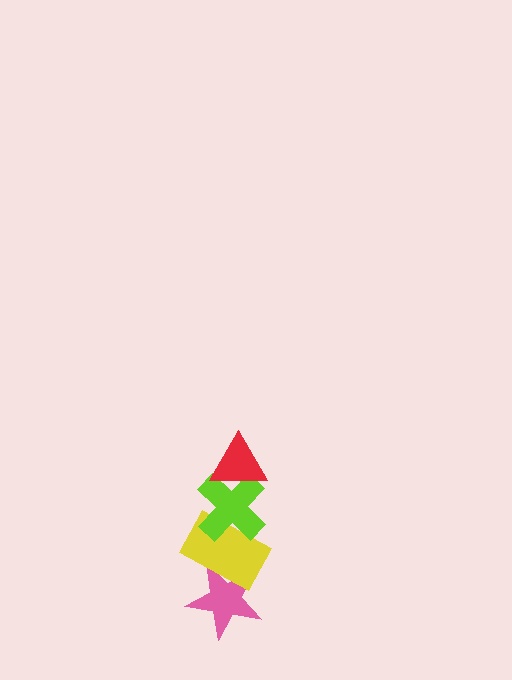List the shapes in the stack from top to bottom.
From top to bottom: the red triangle, the lime cross, the yellow rectangle, the pink star.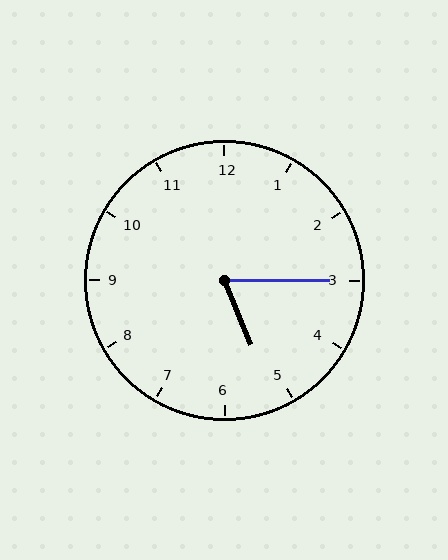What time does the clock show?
5:15.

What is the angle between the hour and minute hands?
Approximately 68 degrees.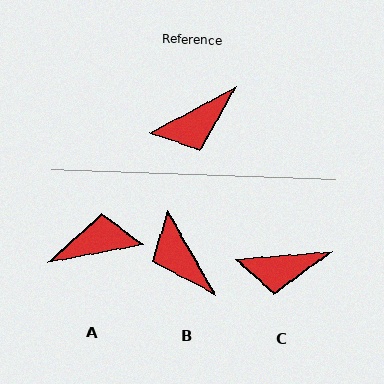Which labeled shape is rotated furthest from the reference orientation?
A, about 163 degrees away.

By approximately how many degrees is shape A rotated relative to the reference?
Approximately 163 degrees counter-clockwise.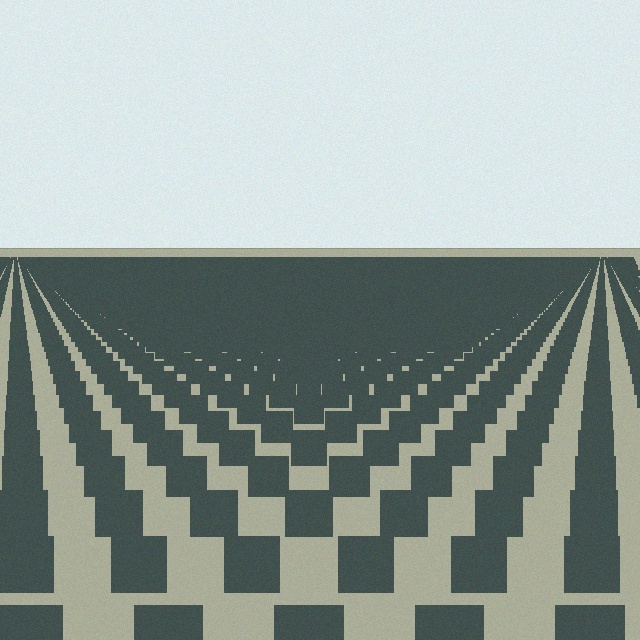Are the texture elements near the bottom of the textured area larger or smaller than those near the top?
Larger. Near the bottom, elements are closer to the viewer and appear at a bigger on-screen size.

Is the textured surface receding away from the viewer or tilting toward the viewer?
The surface is receding away from the viewer. Texture elements get smaller and denser toward the top.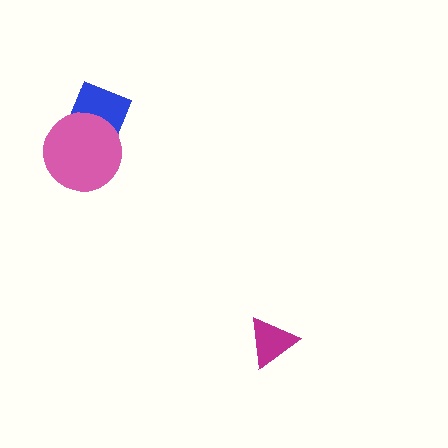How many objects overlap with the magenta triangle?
0 objects overlap with the magenta triangle.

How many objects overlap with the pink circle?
1 object overlaps with the pink circle.